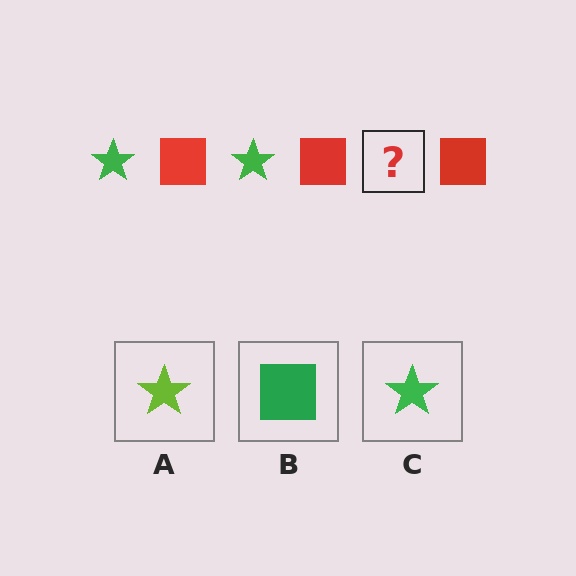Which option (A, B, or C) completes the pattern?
C.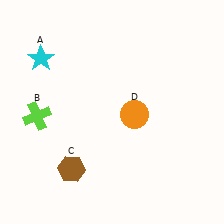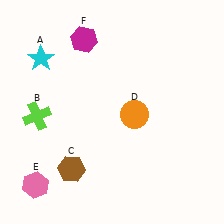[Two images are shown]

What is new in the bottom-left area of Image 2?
A pink hexagon (E) was added in the bottom-left area of Image 2.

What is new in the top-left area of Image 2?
A magenta hexagon (F) was added in the top-left area of Image 2.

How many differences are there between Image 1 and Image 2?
There are 2 differences between the two images.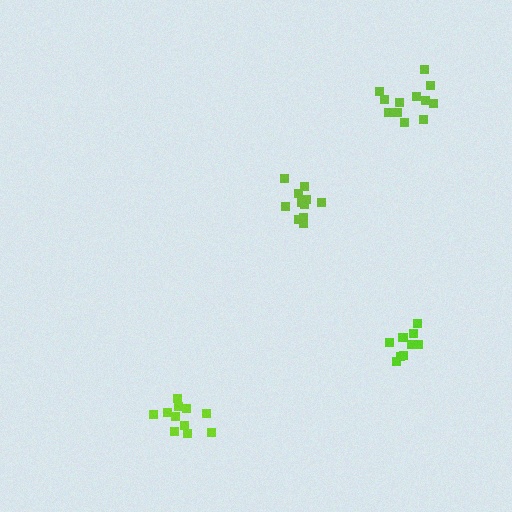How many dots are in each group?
Group 1: 11 dots, Group 2: 11 dots, Group 3: 12 dots, Group 4: 10 dots (44 total).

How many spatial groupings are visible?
There are 4 spatial groupings.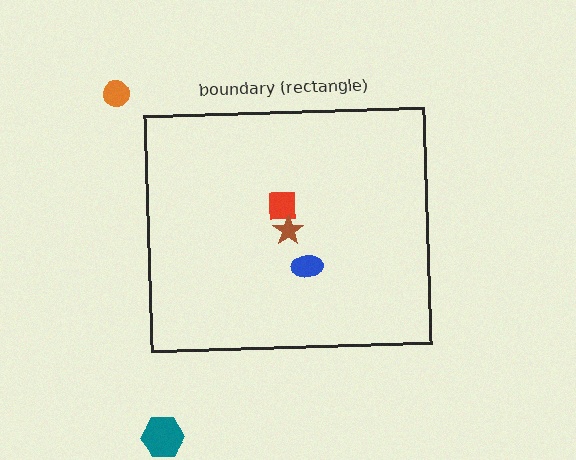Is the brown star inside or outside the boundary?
Inside.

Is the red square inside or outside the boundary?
Inside.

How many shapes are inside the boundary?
3 inside, 2 outside.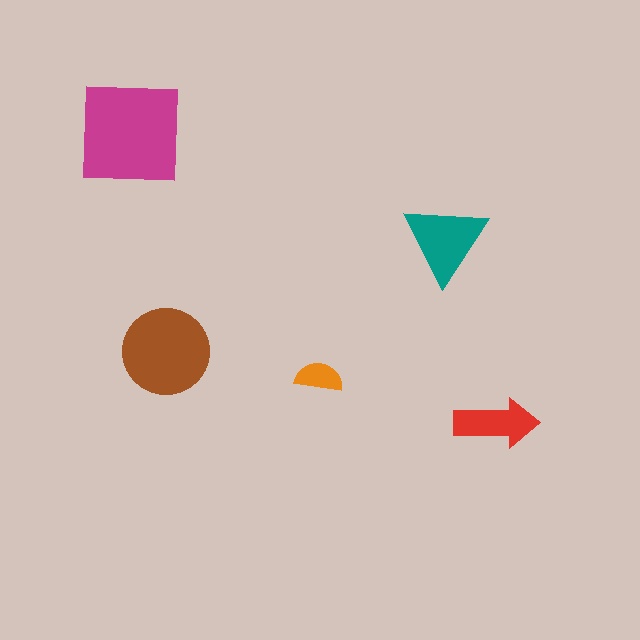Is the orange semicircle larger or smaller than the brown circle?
Smaller.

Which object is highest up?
The magenta square is topmost.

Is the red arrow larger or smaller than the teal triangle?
Smaller.